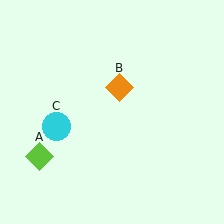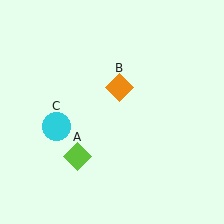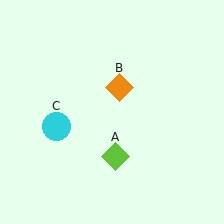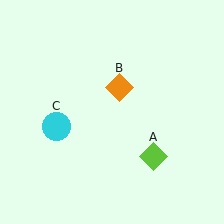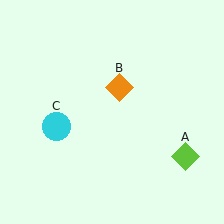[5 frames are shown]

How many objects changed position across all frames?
1 object changed position: lime diamond (object A).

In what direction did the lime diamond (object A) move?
The lime diamond (object A) moved right.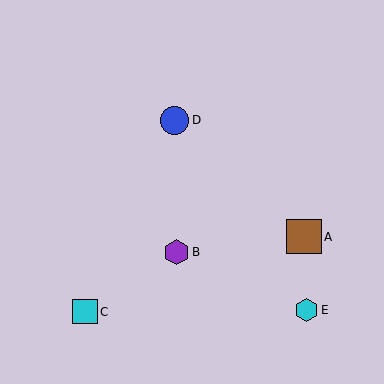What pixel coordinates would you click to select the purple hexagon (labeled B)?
Click at (177, 252) to select the purple hexagon B.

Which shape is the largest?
The brown square (labeled A) is the largest.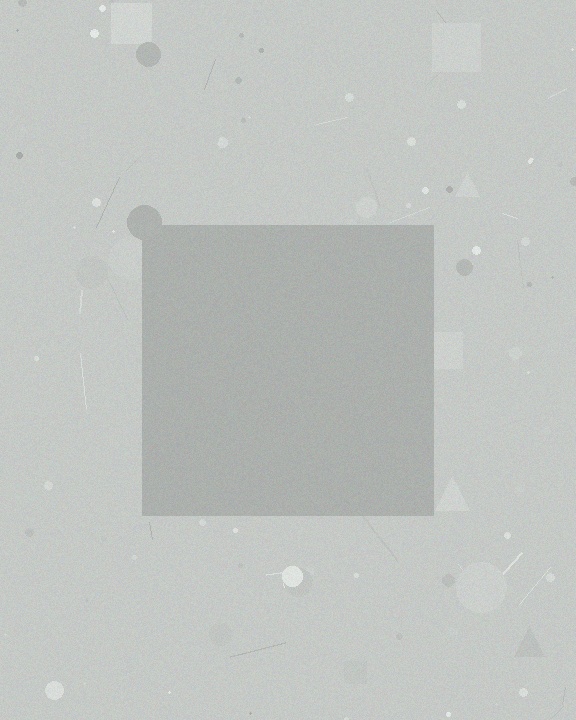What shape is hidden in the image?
A square is hidden in the image.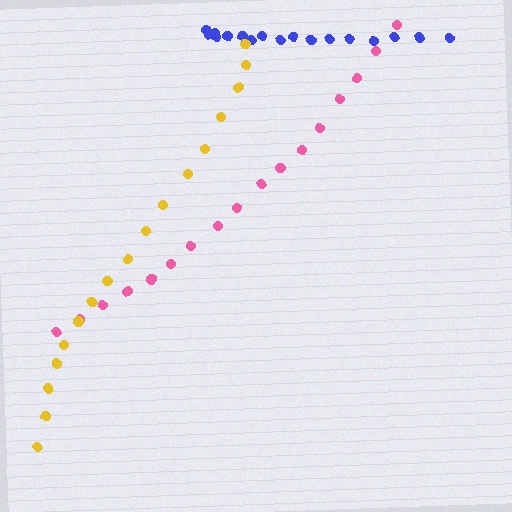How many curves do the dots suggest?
There are 3 distinct paths.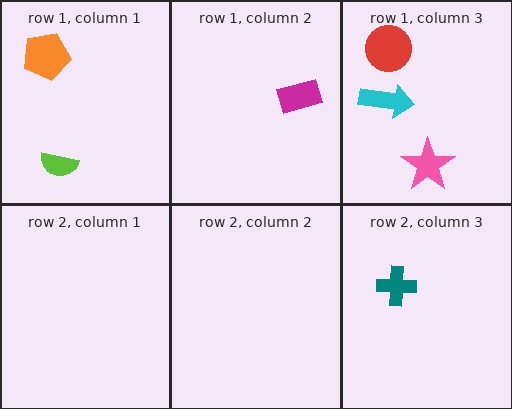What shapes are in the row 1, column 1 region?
The orange pentagon, the lime semicircle.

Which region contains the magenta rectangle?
The row 1, column 2 region.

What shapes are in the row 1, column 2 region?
The magenta rectangle.